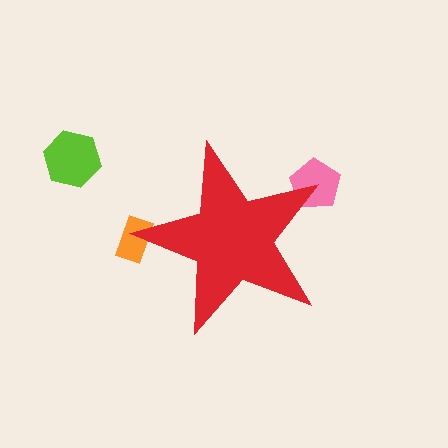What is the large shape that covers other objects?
A red star.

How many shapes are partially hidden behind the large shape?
2 shapes are partially hidden.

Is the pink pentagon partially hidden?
Yes, the pink pentagon is partially hidden behind the red star.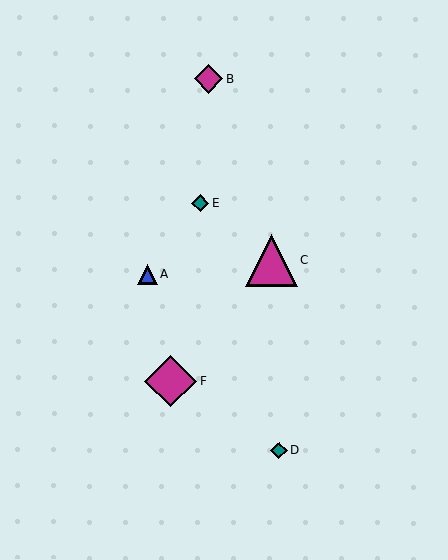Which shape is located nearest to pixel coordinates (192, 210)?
The teal diamond (labeled E) at (200, 203) is nearest to that location.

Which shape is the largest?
The magenta triangle (labeled C) is the largest.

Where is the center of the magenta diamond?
The center of the magenta diamond is at (208, 79).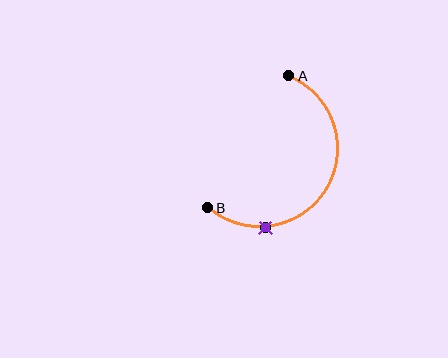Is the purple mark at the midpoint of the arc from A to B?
No. The purple mark lies on the arc but is closer to endpoint B. The arc midpoint would be at the point on the curve equidistant along the arc from both A and B.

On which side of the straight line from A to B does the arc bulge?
The arc bulges to the right of the straight line connecting A and B.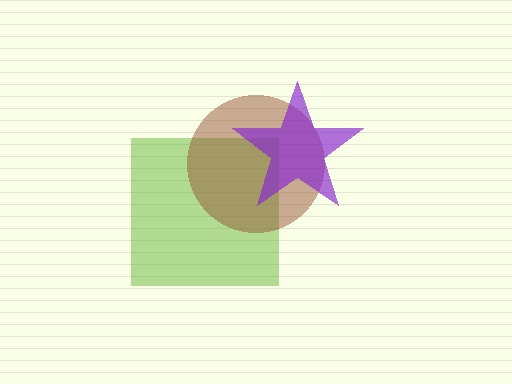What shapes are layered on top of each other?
The layered shapes are: a lime square, a brown circle, a purple star.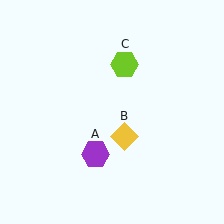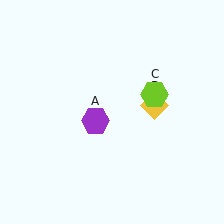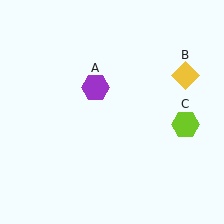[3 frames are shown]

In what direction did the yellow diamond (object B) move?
The yellow diamond (object B) moved up and to the right.